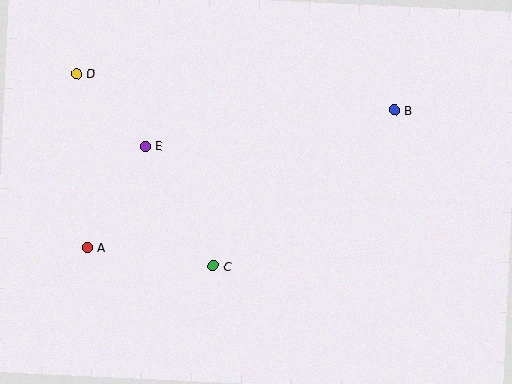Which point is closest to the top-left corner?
Point D is closest to the top-left corner.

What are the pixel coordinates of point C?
Point C is at (213, 266).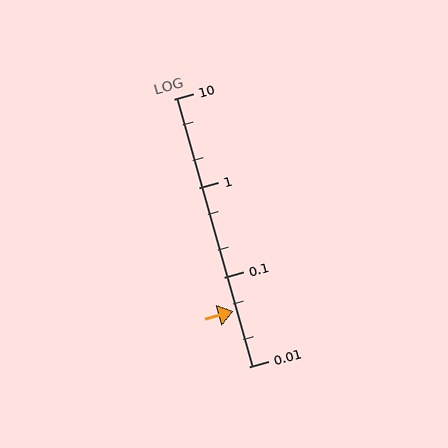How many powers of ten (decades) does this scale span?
The scale spans 3 decades, from 0.01 to 10.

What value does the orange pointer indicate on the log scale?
The pointer indicates approximately 0.042.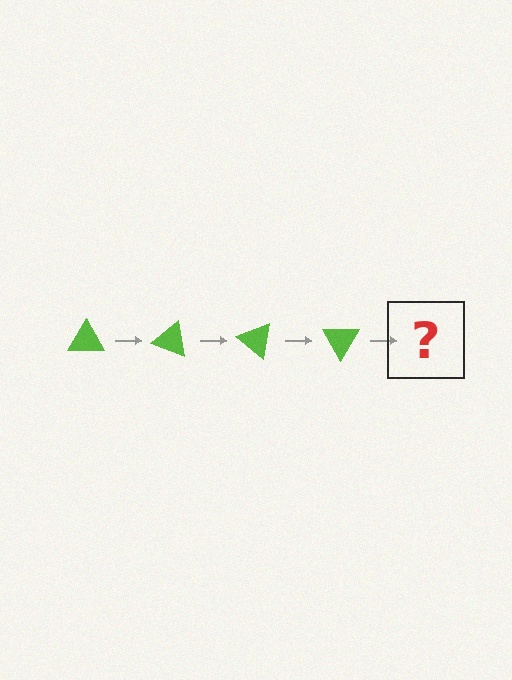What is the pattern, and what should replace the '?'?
The pattern is that the triangle rotates 20 degrees each step. The '?' should be a lime triangle rotated 80 degrees.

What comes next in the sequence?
The next element should be a lime triangle rotated 80 degrees.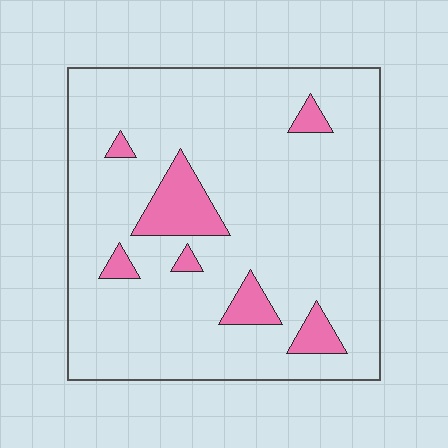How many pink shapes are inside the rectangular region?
7.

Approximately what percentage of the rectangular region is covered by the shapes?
Approximately 10%.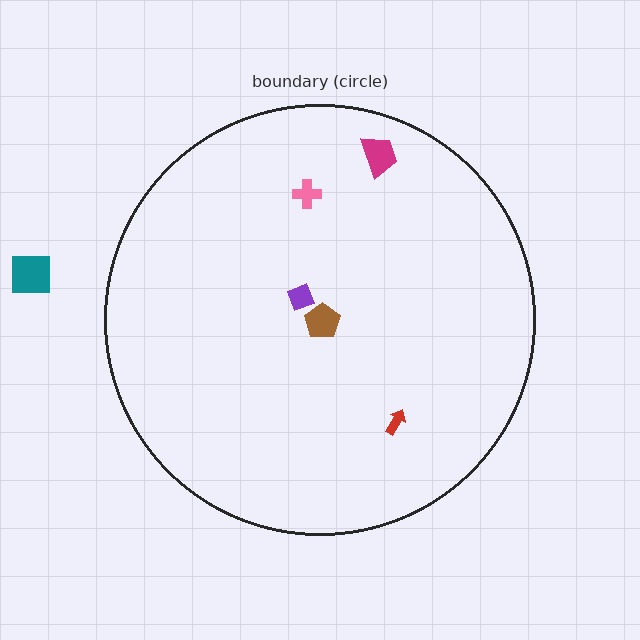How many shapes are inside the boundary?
5 inside, 1 outside.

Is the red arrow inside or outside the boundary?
Inside.